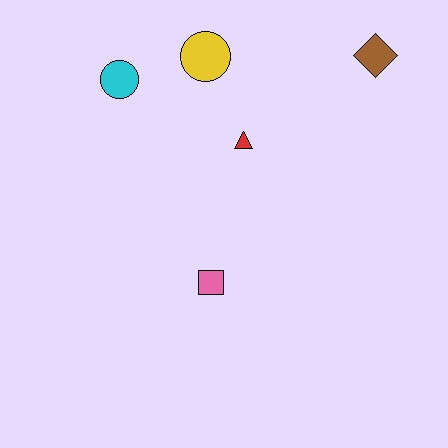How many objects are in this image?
There are 5 objects.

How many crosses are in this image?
There are no crosses.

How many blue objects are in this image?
There are no blue objects.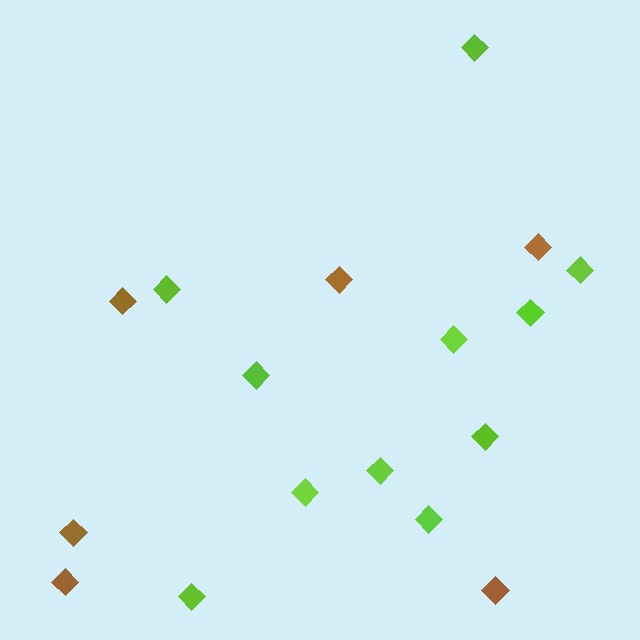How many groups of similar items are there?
There are 2 groups: one group of brown diamonds (6) and one group of lime diamonds (11).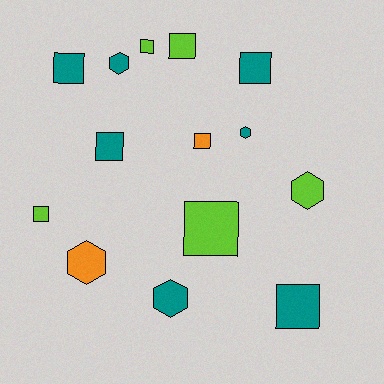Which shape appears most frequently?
Square, with 9 objects.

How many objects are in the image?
There are 14 objects.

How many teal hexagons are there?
There are 3 teal hexagons.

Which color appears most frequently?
Teal, with 7 objects.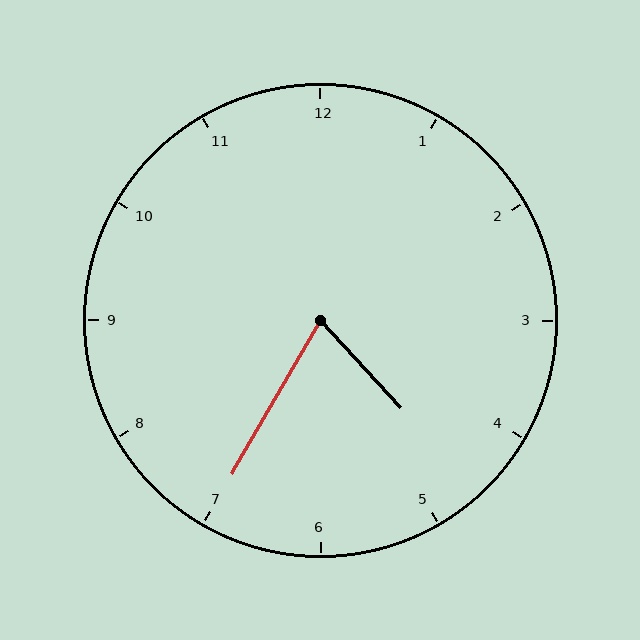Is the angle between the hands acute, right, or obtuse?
It is acute.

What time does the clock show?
4:35.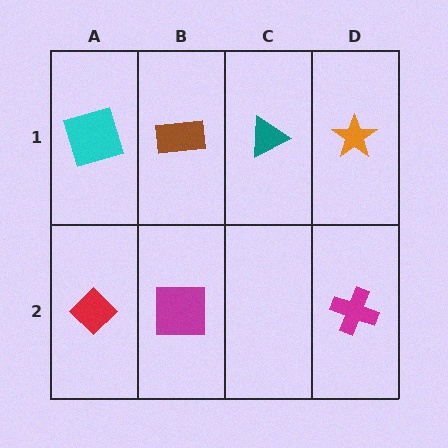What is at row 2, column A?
A red diamond.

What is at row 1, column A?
A cyan square.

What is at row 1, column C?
A teal triangle.